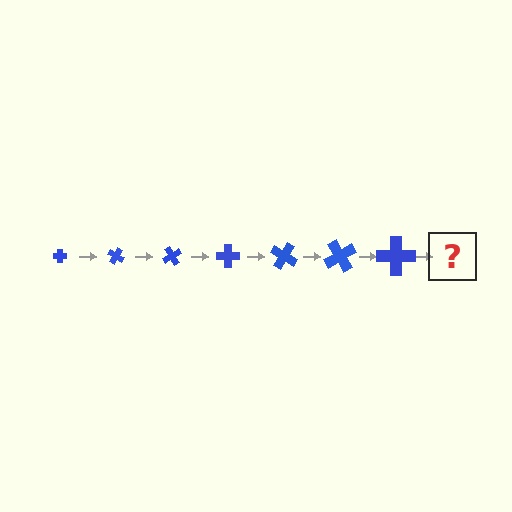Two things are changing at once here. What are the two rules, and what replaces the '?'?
The two rules are that the cross grows larger each step and it rotates 30 degrees each step. The '?' should be a cross, larger than the previous one and rotated 210 degrees from the start.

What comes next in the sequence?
The next element should be a cross, larger than the previous one and rotated 210 degrees from the start.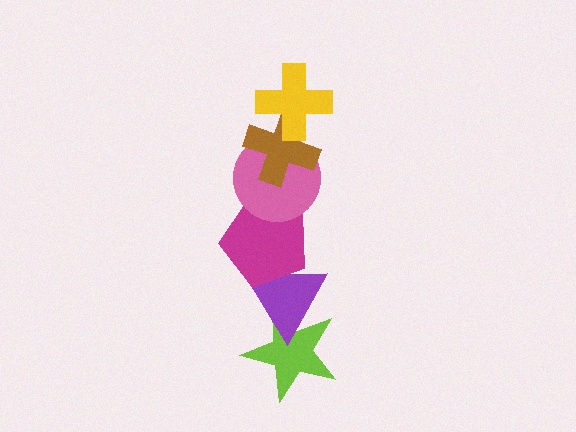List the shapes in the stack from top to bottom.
From top to bottom: the yellow cross, the brown cross, the pink circle, the magenta pentagon, the purple triangle, the lime star.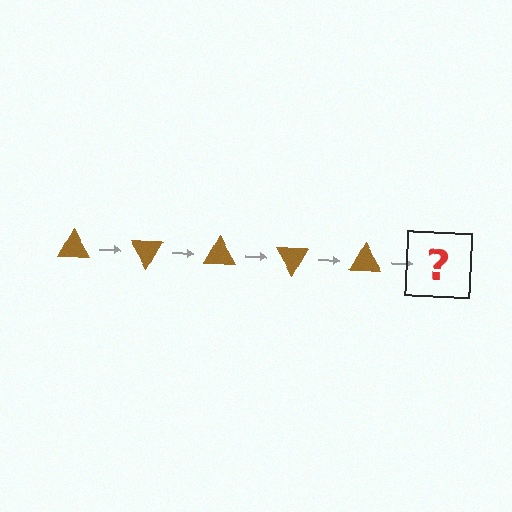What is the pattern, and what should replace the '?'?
The pattern is that the triangle rotates 60 degrees each step. The '?' should be a brown triangle rotated 300 degrees.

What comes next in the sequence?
The next element should be a brown triangle rotated 300 degrees.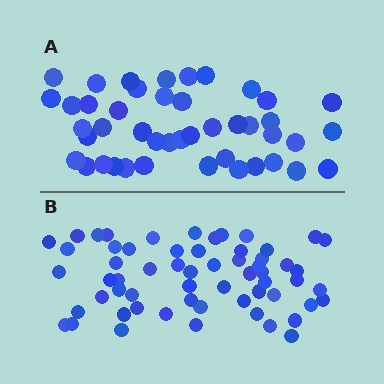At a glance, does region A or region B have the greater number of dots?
Region B (the bottom region) has more dots.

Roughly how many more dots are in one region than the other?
Region B has approximately 15 more dots than region A.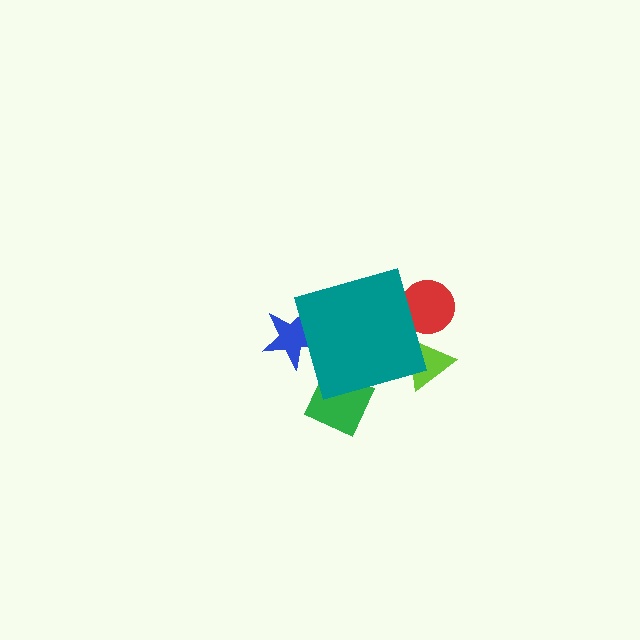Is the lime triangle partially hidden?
Yes, the lime triangle is partially hidden behind the teal diamond.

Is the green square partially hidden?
Yes, the green square is partially hidden behind the teal diamond.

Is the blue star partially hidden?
Yes, the blue star is partially hidden behind the teal diamond.